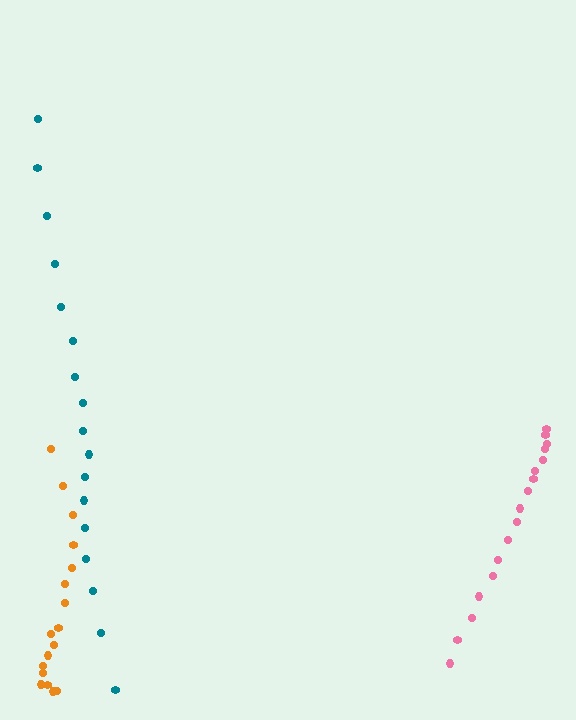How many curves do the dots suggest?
There are 3 distinct paths.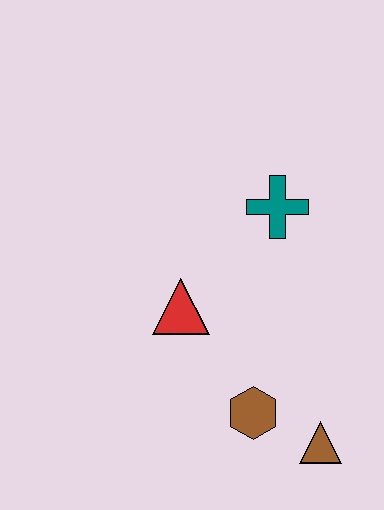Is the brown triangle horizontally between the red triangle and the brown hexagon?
No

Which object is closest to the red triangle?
The brown hexagon is closest to the red triangle.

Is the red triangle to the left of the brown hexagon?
Yes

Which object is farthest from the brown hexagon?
The teal cross is farthest from the brown hexagon.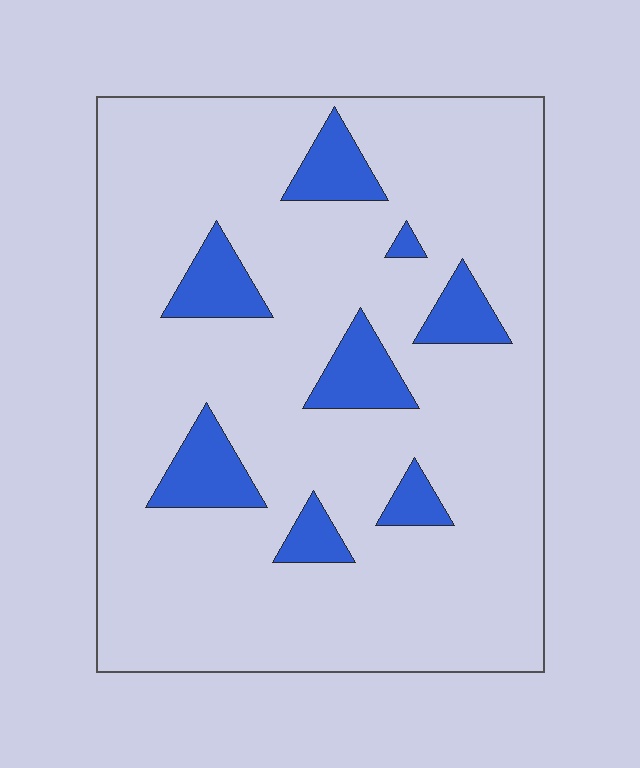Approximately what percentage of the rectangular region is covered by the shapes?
Approximately 15%.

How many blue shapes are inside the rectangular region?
8.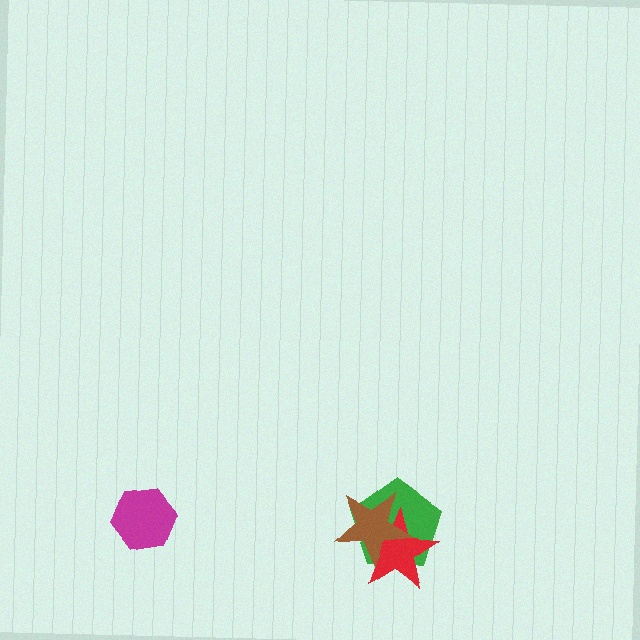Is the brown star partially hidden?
No, no other shape covers it.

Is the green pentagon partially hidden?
Yes, it is partially covered by another shape.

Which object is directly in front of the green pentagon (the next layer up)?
The red star is directly in front of the green pentagon.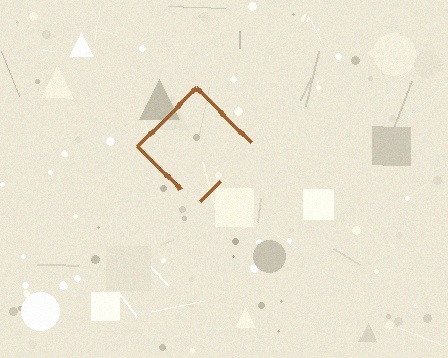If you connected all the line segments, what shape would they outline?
They would outline a diamond.